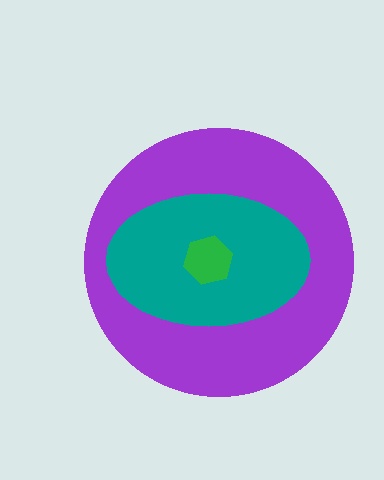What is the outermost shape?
The purple circle.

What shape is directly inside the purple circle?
The teal ellipse.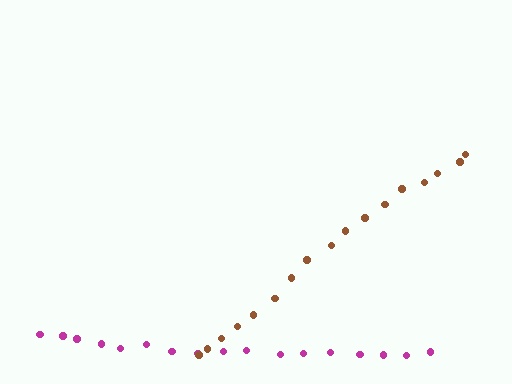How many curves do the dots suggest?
There are 2 distinct paths.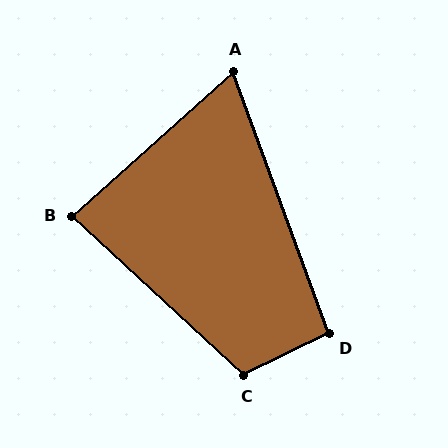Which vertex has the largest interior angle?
C, at approximately 112 degrees.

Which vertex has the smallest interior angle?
A, at approximately 68 degrees.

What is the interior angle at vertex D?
Approximately 96 degrees (obtuse).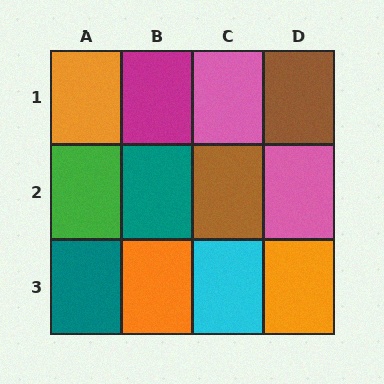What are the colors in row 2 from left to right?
Green, teal, brown, pink.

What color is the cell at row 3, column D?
Orange.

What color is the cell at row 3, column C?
Cyan.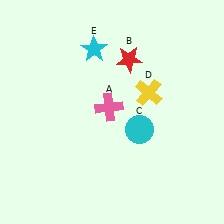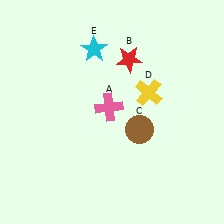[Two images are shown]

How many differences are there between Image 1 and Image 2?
There is 1 difference between the two images.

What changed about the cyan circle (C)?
In Image 1, C is cyan. In Image 2, it changed to brown.